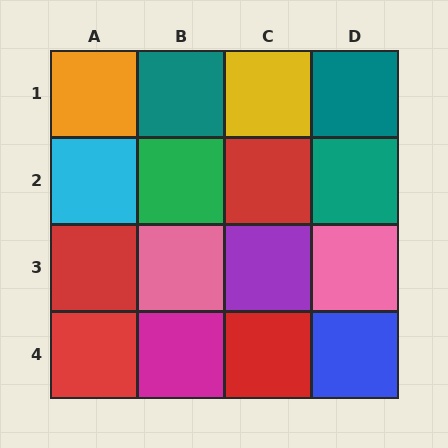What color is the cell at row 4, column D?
Blue.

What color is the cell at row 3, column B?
Pink.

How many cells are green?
1 cell is green.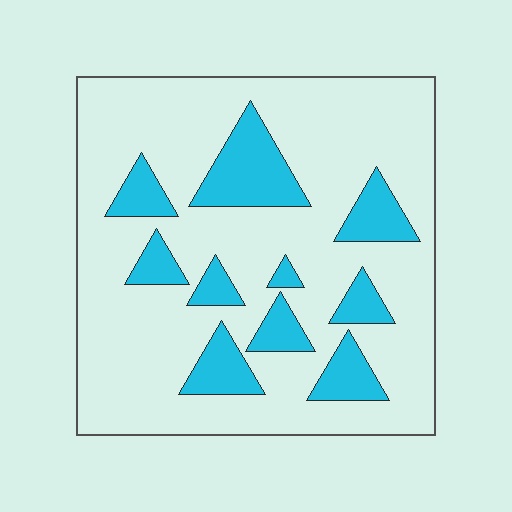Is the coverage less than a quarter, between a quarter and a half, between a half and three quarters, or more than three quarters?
Less than a quarter.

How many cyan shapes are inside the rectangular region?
10.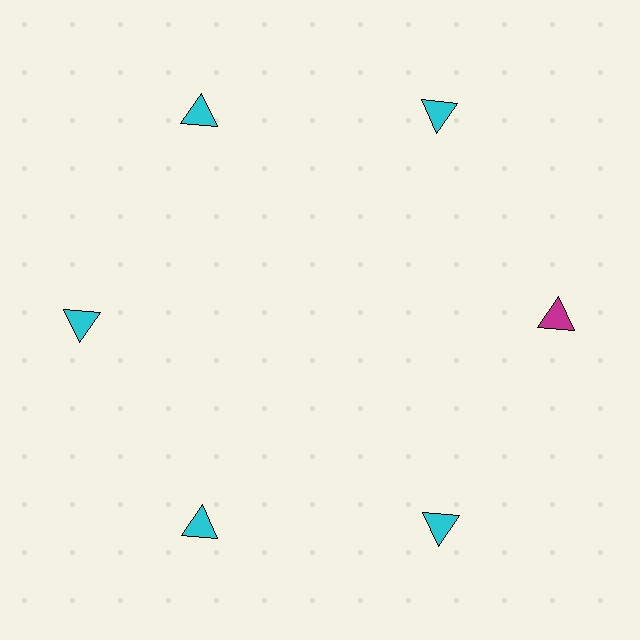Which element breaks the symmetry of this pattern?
The magenta triangle at roughly the 3 o'clock position breaks the symmetry. All other shapes are cyan triangles.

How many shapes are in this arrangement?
There are 6 shapes arranged in a ring pattern.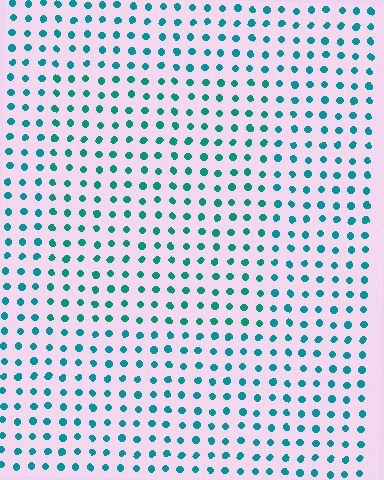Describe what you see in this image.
The image is filled with small teal elements in a uniform arrangement. A rectangle-shaped region is visible where the elements are tinted to a slightly different hue, forming a subtle color boundary.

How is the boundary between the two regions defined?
The boundary is defined purely by a slight shift in hue (about 16 degrees). Spacing, size, and orientation are identical on both sides.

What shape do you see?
I see a rectangle.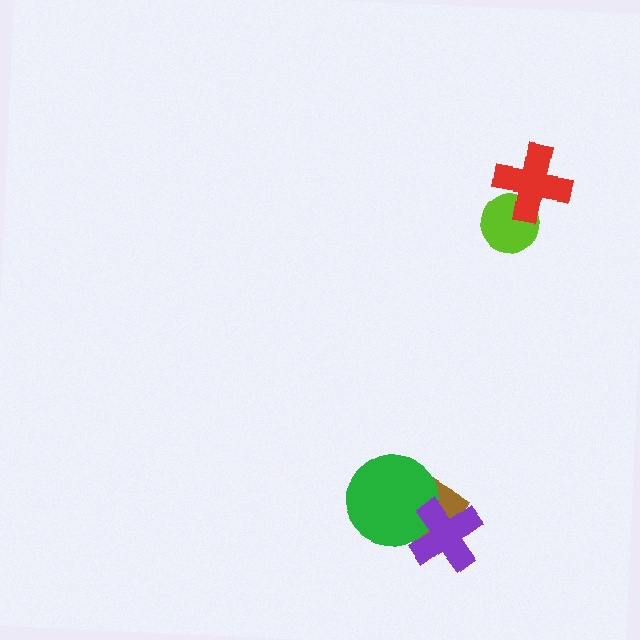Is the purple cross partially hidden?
No, no other shape covers it.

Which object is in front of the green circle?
The purple cross is in front of the green circle.